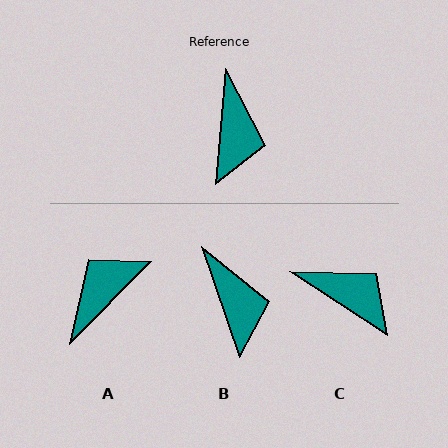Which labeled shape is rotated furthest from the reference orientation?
A, about 140 degrees away.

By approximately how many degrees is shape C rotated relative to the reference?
Approximately 62 degrees counter-clockwise.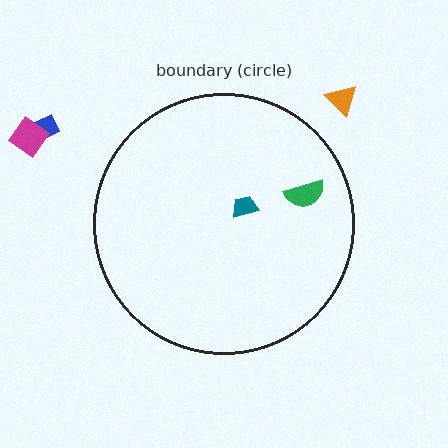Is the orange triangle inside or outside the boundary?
Outside.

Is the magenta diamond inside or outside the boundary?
Outside.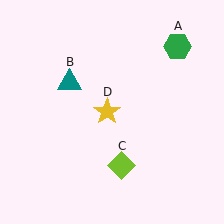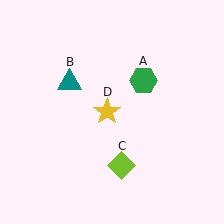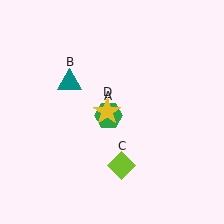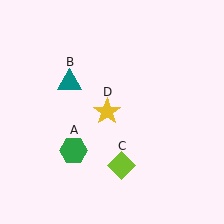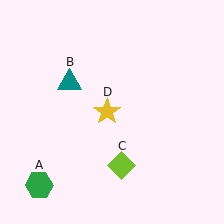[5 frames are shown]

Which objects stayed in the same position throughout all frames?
Teal triangle (object B) and lime diamond (object C) and yellow star (object D) remained stationary.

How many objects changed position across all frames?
1 object changed position: green hexagon (object A).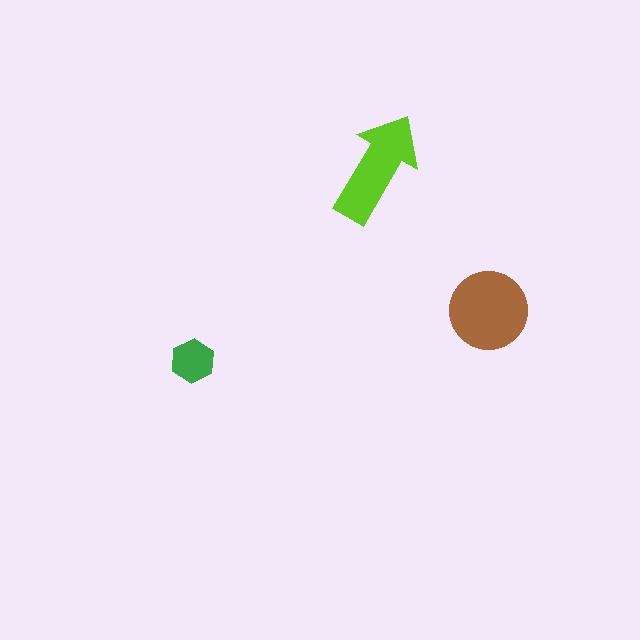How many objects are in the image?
There are 3 objects in the image.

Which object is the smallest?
The green hexagon.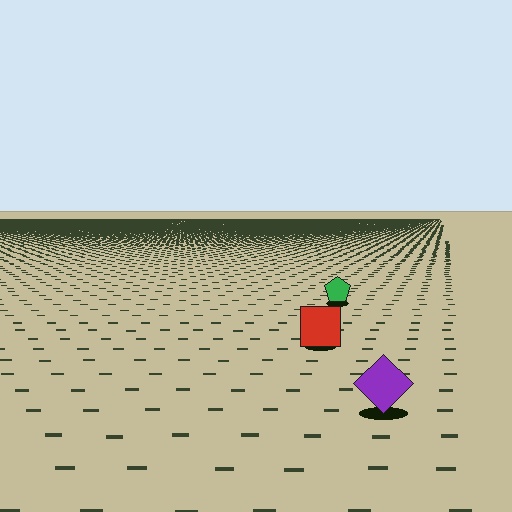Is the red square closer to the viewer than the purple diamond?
No. The purple diamond is closer — you can tell from the texture gradient: the ground texture is coarser near it.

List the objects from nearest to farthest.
From nearest to farthest: the purple diamond, the red square, the green pentagon.